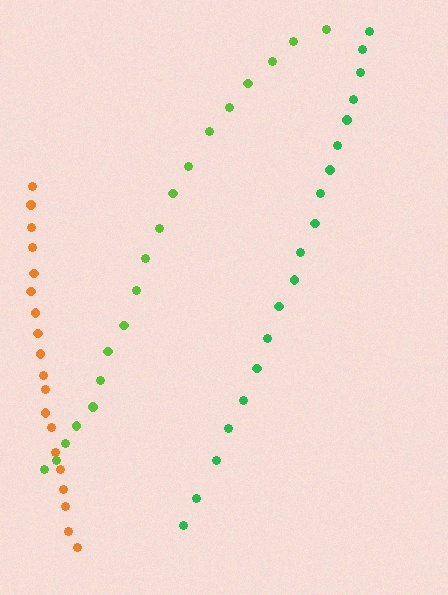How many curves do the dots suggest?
There are 3 distinct paths.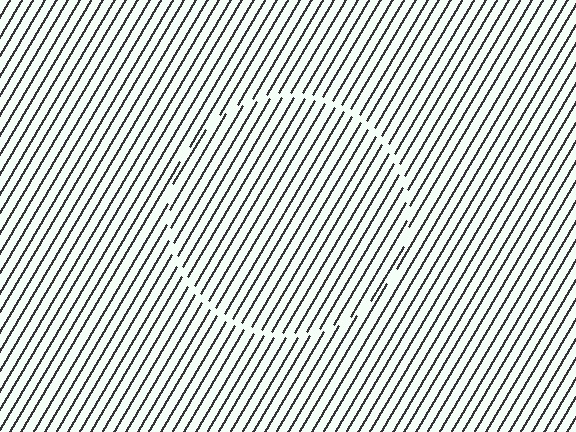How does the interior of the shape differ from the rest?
The interior of the shape contains the same grating, shifted by half a period — the contour is defined by the phase discontinuity where line-ends from the inner and outer gratings abut.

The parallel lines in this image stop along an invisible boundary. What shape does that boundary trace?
An illusory circle. The interior of the shape contains the same grating, shifted by half a period — the contour is defined by the phase discontinuity where line-ends from the inner and outer gratings abut.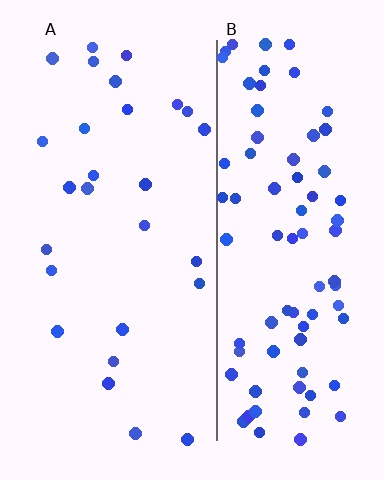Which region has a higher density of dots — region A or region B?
B (the right).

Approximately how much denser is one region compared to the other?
Approximately 3.1× — region B over region A.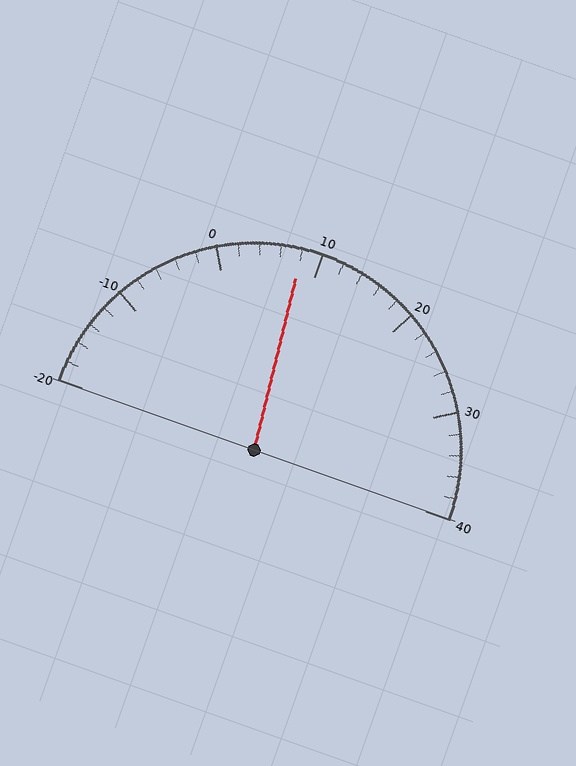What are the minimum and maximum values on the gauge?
The gauge ranges from -20 to 40.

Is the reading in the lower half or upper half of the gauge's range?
The reading is in the lower half of the range (-20 to 40).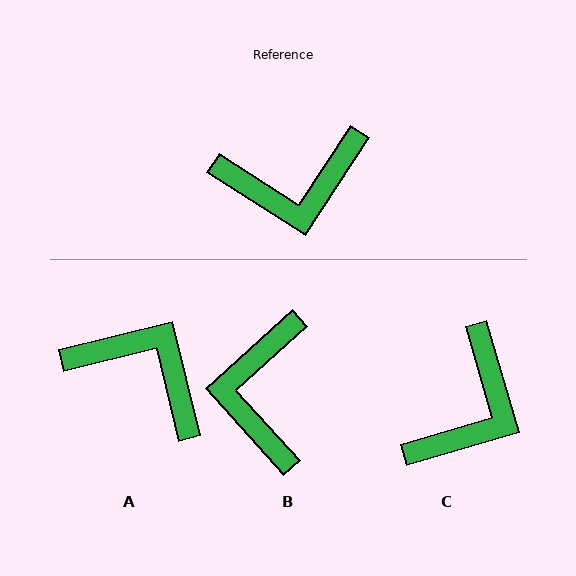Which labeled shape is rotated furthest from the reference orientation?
A, about 137 degrees away.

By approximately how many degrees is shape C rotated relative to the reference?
Approximately 49 degrees counter-clockwise.